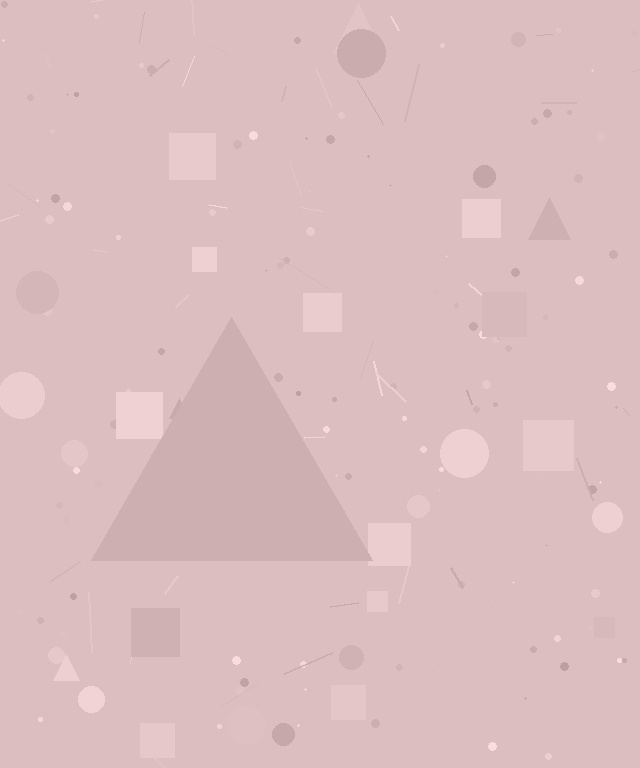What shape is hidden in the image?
A triangle is hidden in the image.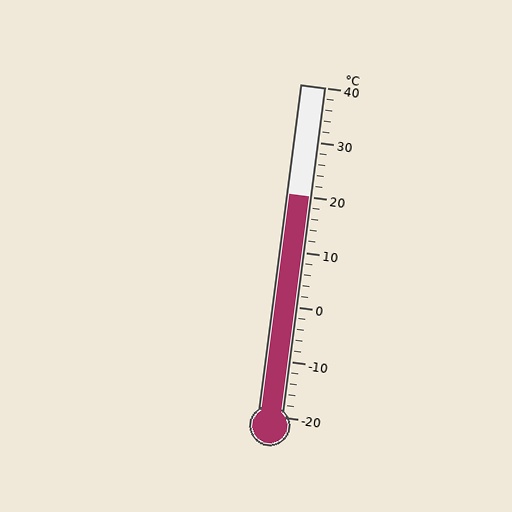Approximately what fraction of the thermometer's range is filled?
The thermometer is filled to approximately 65% of its range.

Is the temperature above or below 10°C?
The temperature is above 10°C.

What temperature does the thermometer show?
The thermometer shows approximately 20°C.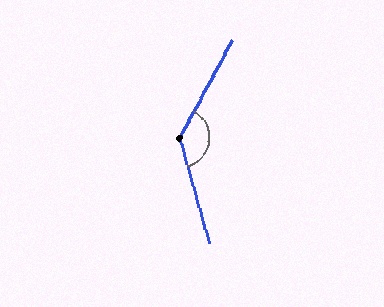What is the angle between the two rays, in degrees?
Approximately 136 degrees.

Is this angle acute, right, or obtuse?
It is obtuse.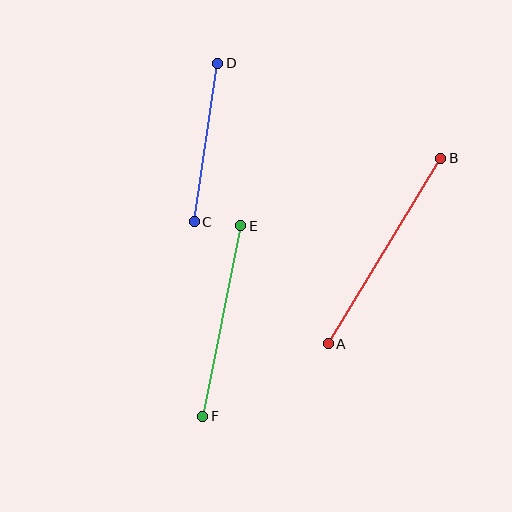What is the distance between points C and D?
The distance is approximately 160 pixels.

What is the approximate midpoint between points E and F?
The midpoint is at approximately (222, 321) pixels.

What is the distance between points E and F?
The distance is approximately 194 pixels.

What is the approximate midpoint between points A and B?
The midpoint is at approximately (384, 251) pixels.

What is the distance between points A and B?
The distance is approximately 217 pixels.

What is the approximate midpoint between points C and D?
The midpoint is at approximately (206, 142) pixels.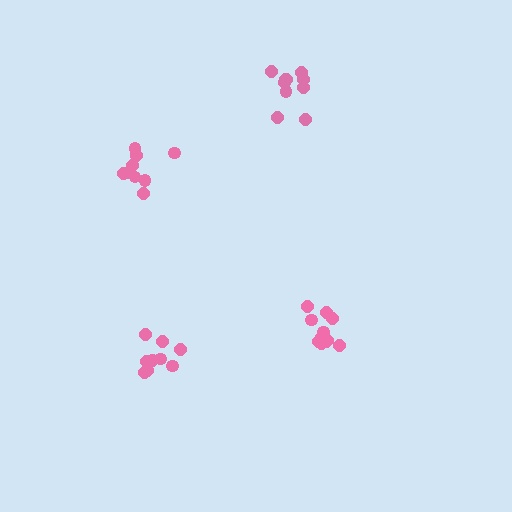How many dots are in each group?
Group 1: 9 dots, Group 2: 9 dots, Group 3: 10 dots, Group 4: 13 dots (41 total).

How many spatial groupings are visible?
There are 4 spatial groupings.